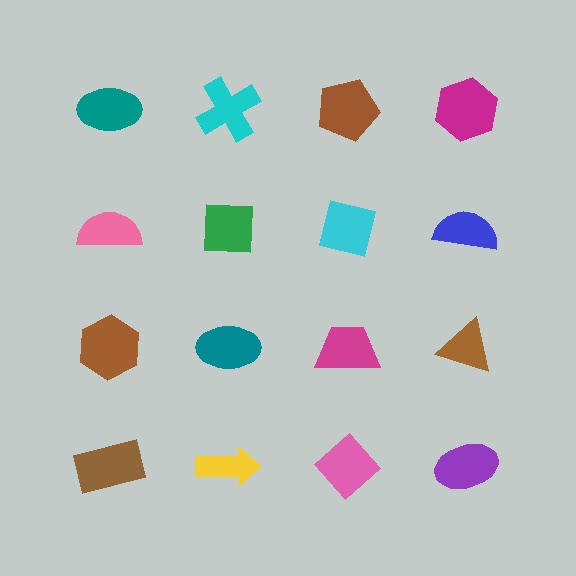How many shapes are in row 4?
4 shapes.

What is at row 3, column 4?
A brown triangle.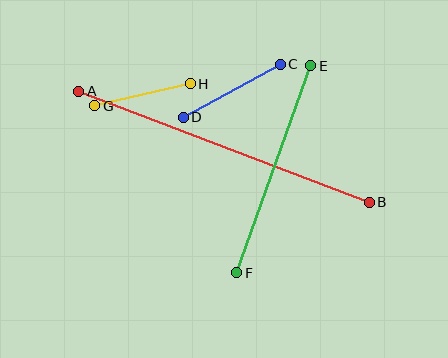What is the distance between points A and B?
The distance is approximately 311 pixels.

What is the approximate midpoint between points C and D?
The midpoint is at approximately (232, 91) pixels.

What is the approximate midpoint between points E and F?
The midpoint is at approximately (274, 169) pixels.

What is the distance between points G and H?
The distance is approximately 98 pixels.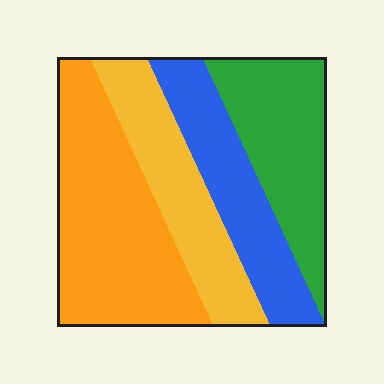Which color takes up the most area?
Orange, at roughly 35%.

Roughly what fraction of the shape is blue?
Blue covers about 20% of the shape.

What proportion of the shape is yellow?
Yellow covers about 20% of the shape.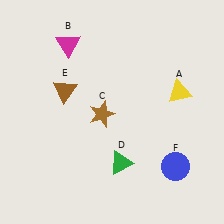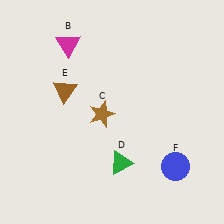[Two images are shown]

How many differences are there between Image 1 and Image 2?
There is 1 difference between the two images.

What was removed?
The yellow triangle (A) was removed in Image 2.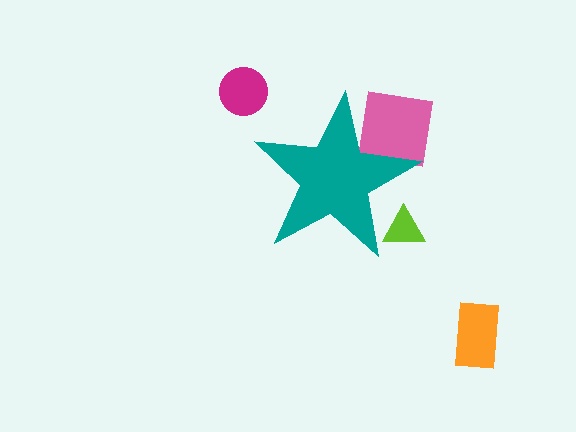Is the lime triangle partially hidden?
Yes, the lime triangle is partially hidden behind the teal star.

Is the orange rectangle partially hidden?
No, the orange rectangle is fully visible.